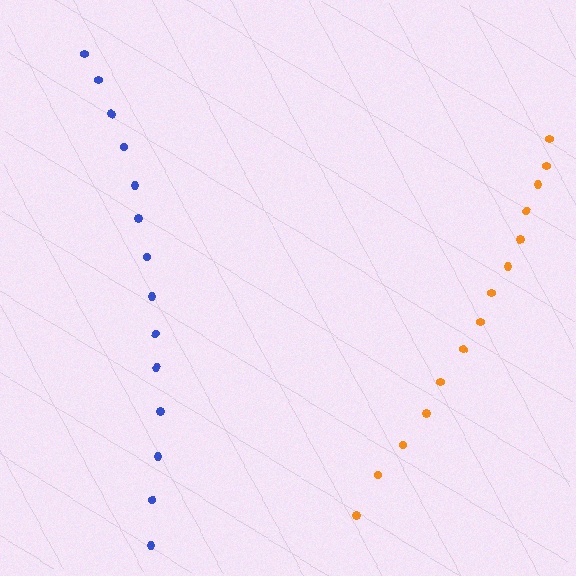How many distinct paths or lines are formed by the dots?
There are 2 distinct paths.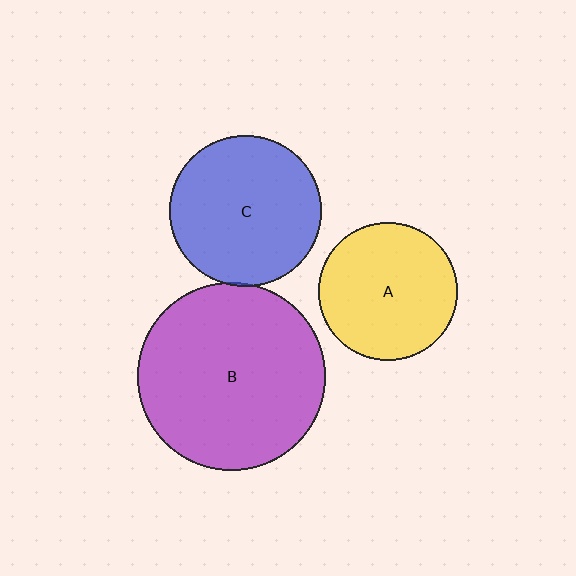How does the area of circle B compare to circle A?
Approximately 1.8 times.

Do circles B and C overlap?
Yes.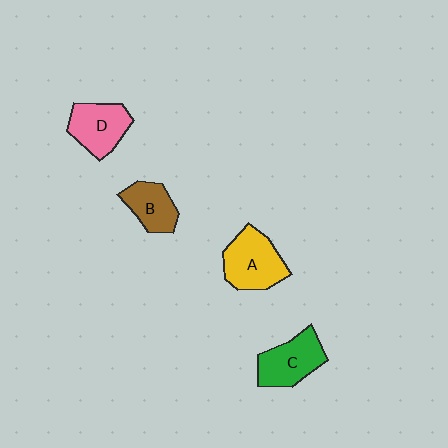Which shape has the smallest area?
Shape B (brown).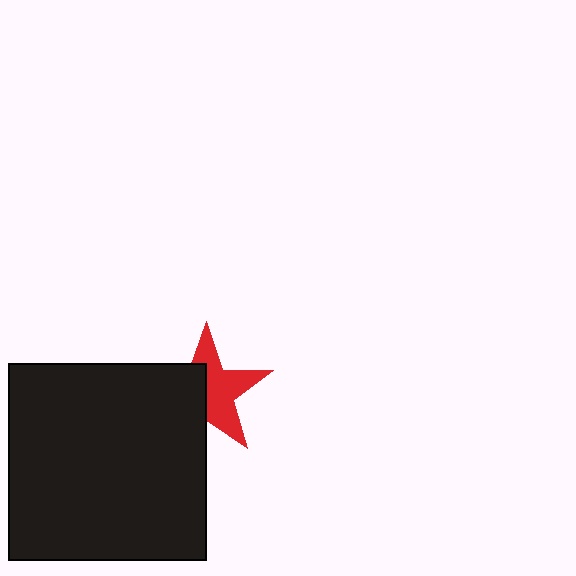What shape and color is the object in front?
The object in front is a black square.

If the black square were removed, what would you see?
You would see the complete red star.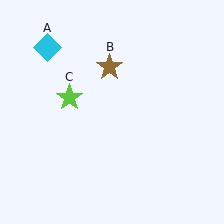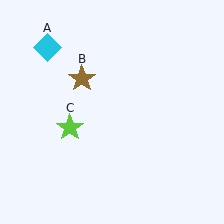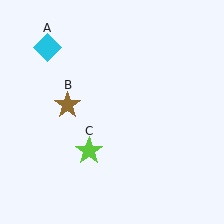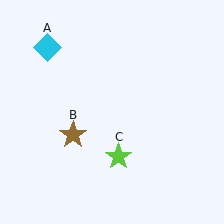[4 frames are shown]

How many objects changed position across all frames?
2 objects changed position: brown star (object B), lime star (object C).